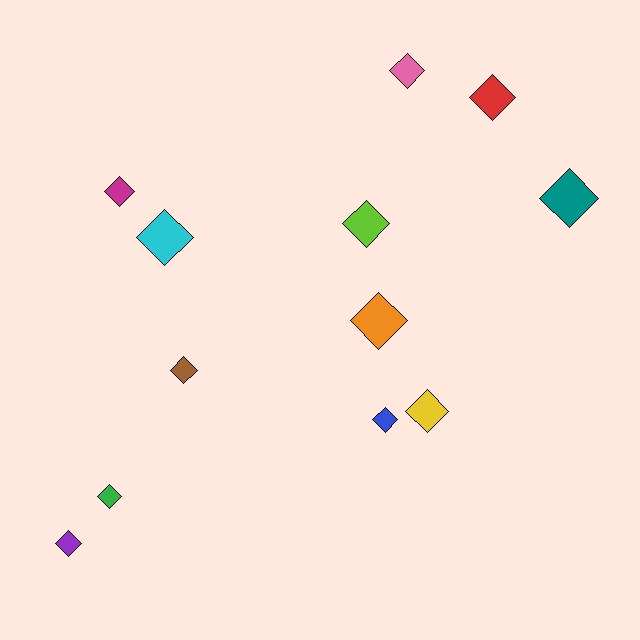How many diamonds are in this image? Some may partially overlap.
There are 12 diamonds.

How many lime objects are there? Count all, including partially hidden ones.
There is 1 lime object.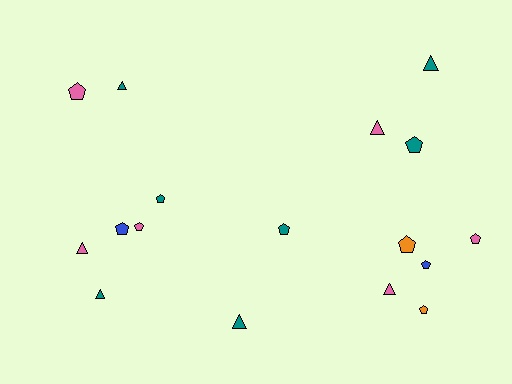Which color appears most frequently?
Teal, with 7 objects.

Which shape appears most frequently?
Pentagon, with 10 objects.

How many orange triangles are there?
There are no orange triangles.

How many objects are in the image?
There are 17 objects.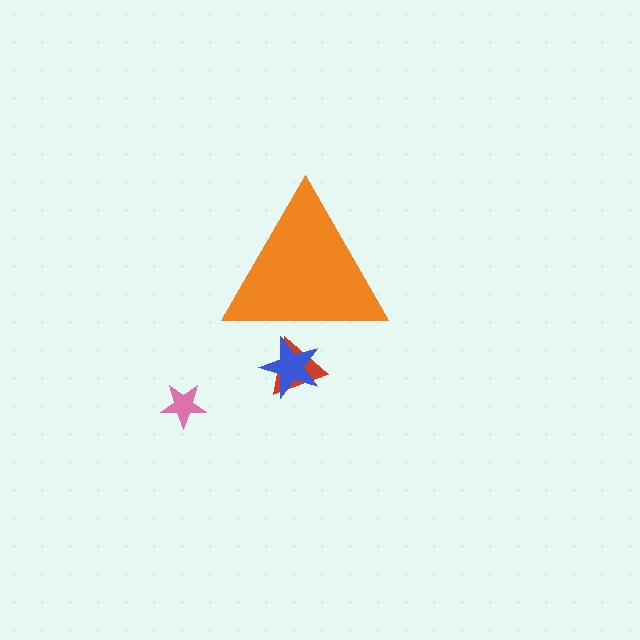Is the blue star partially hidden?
Yes, the blue star is partially hidden behind the orange triangle.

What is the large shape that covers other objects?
An orange triangle.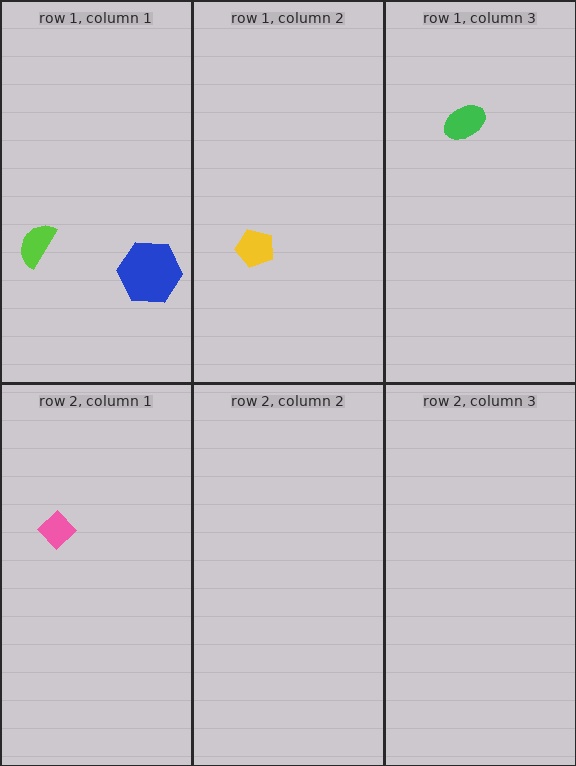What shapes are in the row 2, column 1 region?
The pink diamond.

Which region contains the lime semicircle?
The row 1, column 1 region.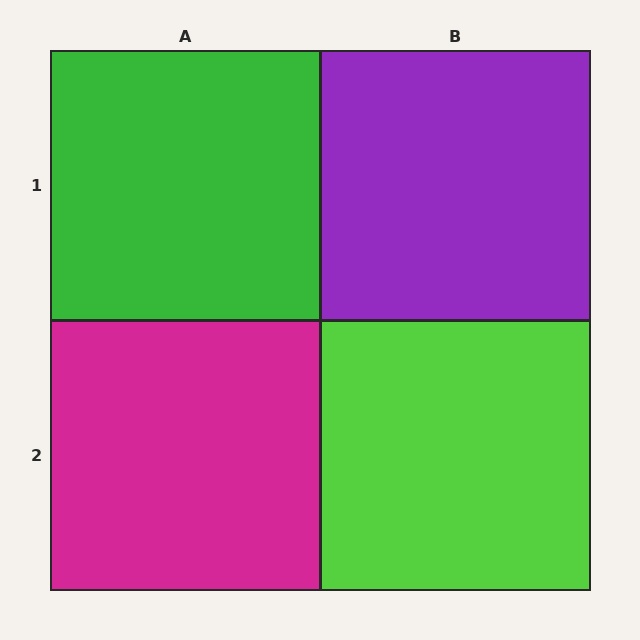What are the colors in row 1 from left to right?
Green, purple.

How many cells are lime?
1 cell is lime.